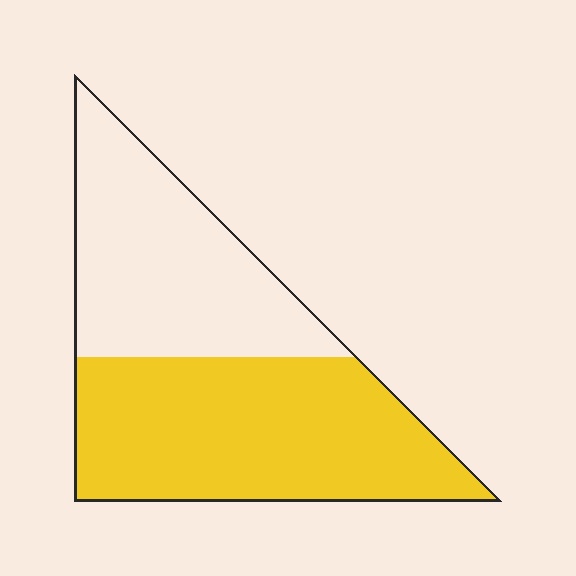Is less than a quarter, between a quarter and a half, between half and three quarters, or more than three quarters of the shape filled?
Between half and three quarters.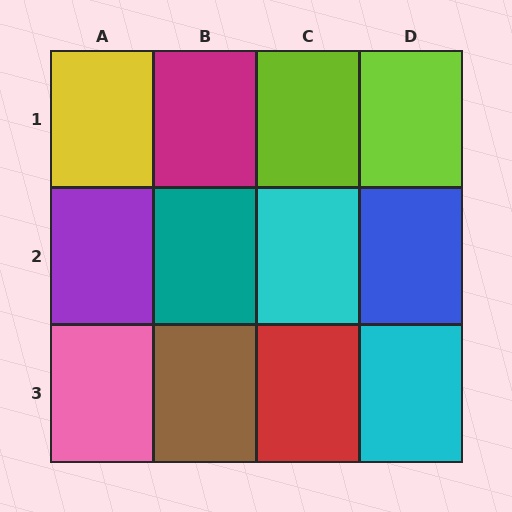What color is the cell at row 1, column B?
Magenta.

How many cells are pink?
1 cell is pink.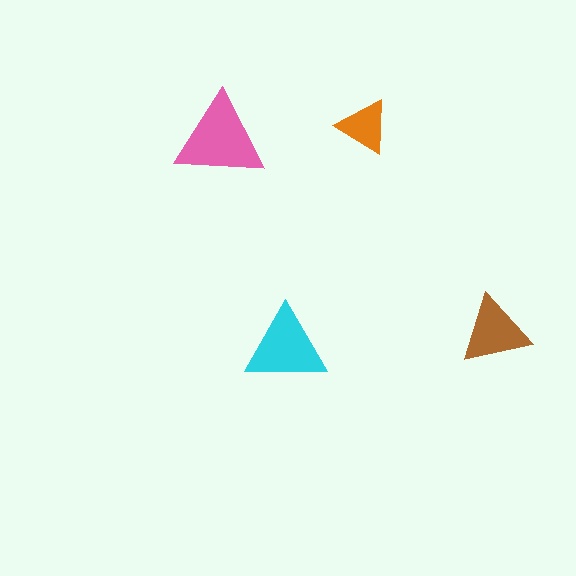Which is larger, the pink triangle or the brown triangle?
The pink one.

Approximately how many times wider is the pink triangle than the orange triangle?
About 1.5 times wider.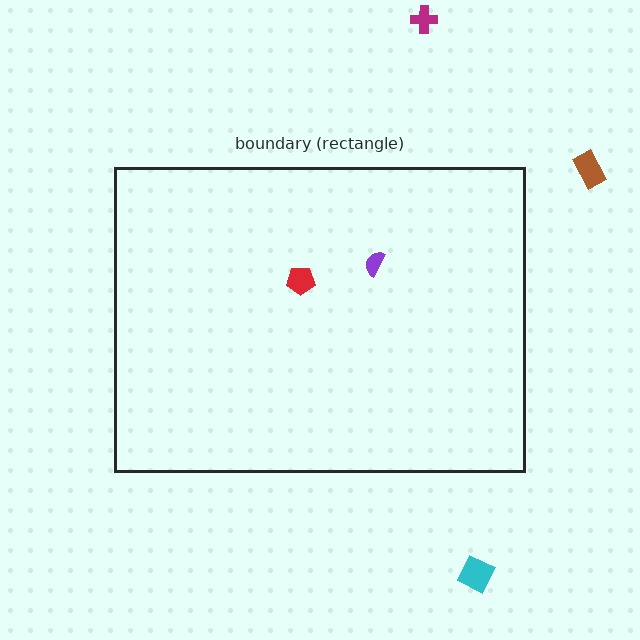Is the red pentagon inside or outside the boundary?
Inside.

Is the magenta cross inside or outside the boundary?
Outside.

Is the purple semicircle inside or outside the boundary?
Inside.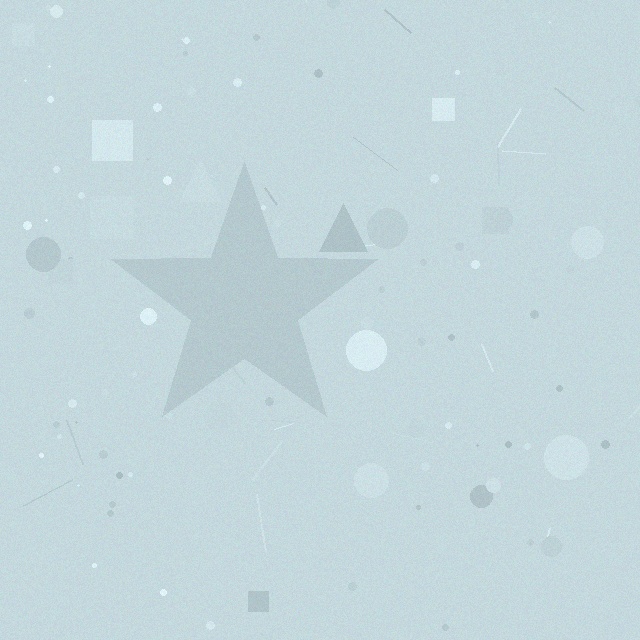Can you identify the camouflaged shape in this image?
The camouflaged shape is a star.